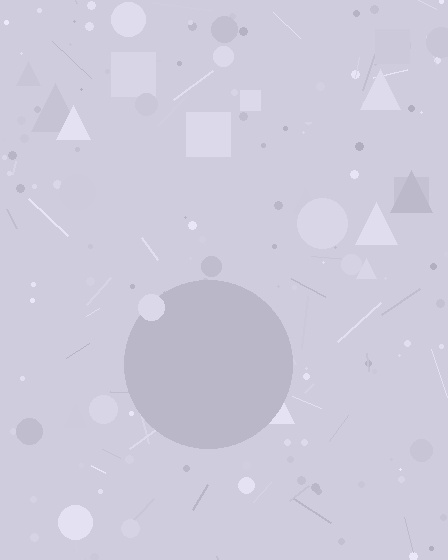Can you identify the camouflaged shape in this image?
The camouflaged shape is a circle.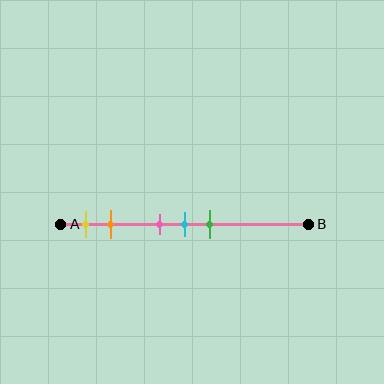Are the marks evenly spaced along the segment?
No, the marks are not evenly spaced.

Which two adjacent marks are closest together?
The pink and cyan marks are the closest adjacent pair.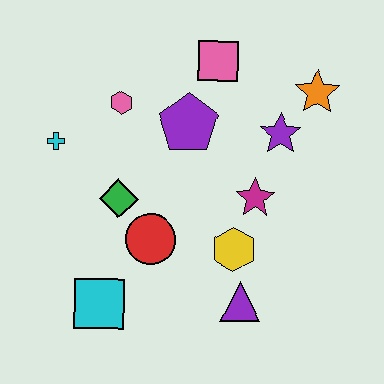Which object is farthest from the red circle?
The orange star is farthest from the red circle.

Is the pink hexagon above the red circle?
Yes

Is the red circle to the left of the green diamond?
No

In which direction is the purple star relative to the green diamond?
The purple star is to the right of the green diamond.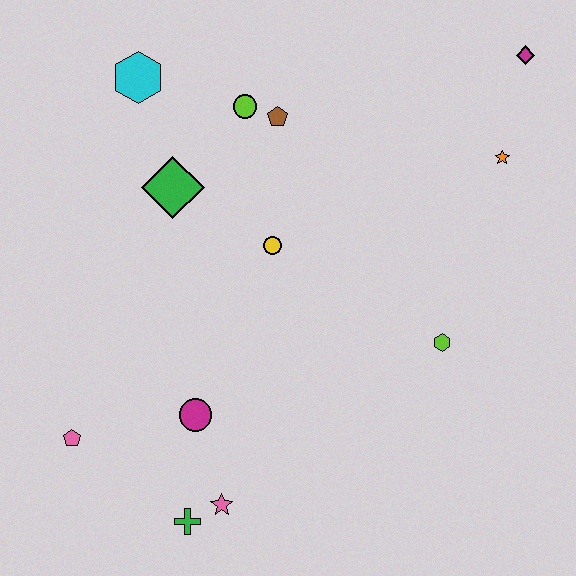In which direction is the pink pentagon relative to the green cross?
The pink pentagon is to the left of the green cross.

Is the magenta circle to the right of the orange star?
No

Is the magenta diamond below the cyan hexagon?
No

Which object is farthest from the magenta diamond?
The pink pentagon is farthest from the magenta diamond.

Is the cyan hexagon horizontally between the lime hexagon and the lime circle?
No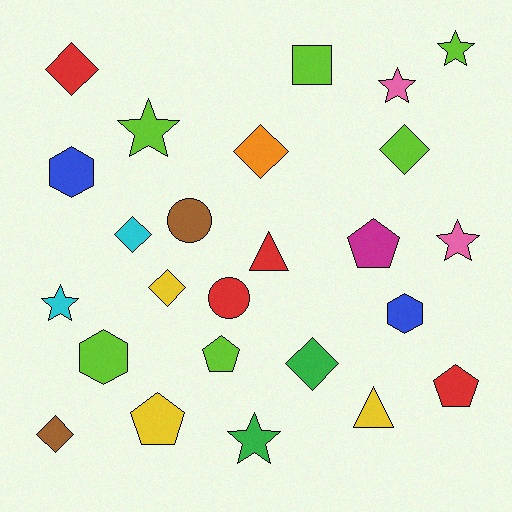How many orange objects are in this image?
There is 1 orange object.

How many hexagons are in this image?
There are 3 hexagons.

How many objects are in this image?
There are 25 objects.